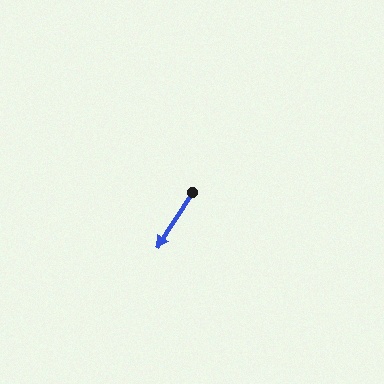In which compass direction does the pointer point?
Southwest.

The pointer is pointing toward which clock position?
Roughly 7 o'clock.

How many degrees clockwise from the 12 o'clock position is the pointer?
Approximately 212 degrees.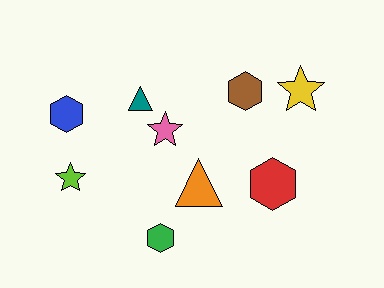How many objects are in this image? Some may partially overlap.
There are 9 objects.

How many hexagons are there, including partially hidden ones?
There are 4 hexagons.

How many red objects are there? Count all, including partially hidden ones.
There is 1 red object.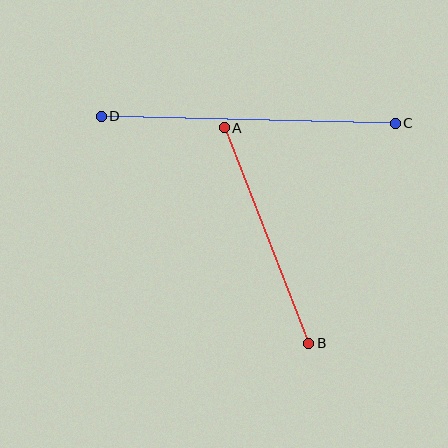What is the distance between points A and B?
The distance is approximately 232 pixels.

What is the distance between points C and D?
The distance is approximately 294 pixels.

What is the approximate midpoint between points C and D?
The midpoint is at approximately (248, 120) pixels.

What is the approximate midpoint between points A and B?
The midpoint is at approximately (267, 235) pixels.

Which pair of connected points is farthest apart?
Points C and D are farthest apart.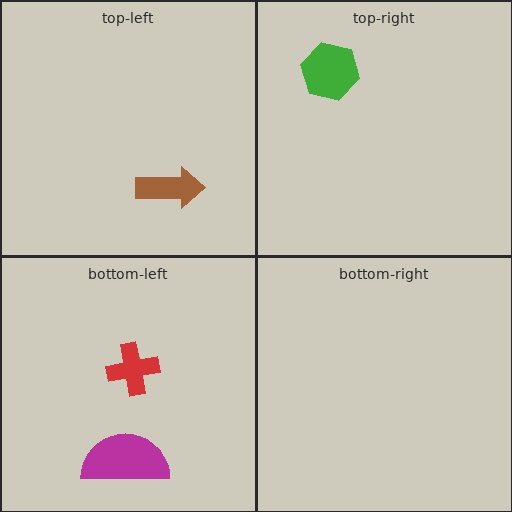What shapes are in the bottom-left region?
The red cross, the magenta semicircle.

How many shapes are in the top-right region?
1.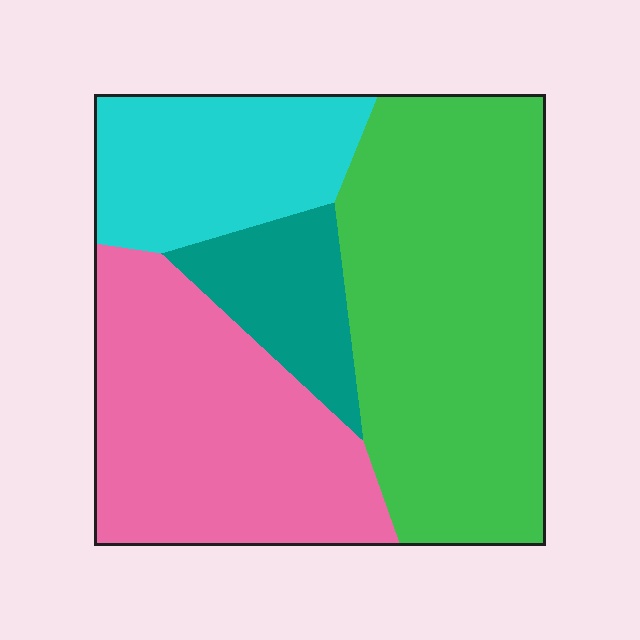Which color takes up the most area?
Green, at roughly 40%.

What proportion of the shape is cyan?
Cyan covers around 20% of the shape.